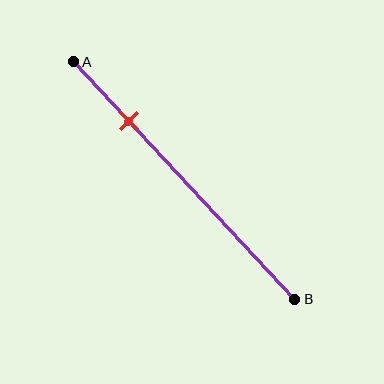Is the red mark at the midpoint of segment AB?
No, the mark is at about 25% from A, not at the 50% midpoint.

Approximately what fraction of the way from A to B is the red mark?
The red mark is approximately 25% of the way from A to B.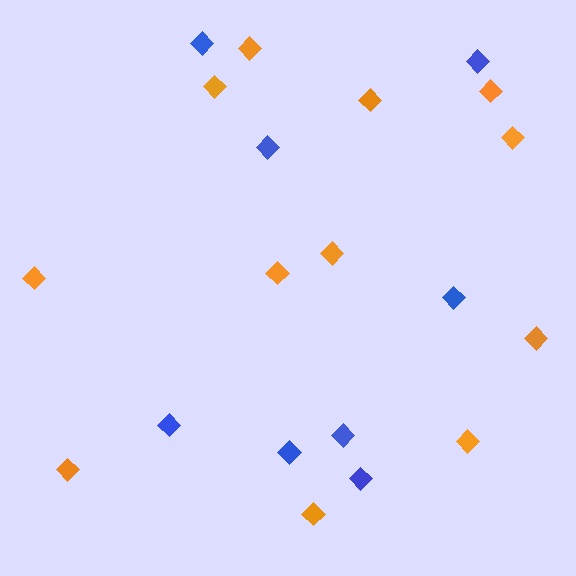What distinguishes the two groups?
There are 2 groups: one group of blue diamonds (8) and one group of orange diamonds (12).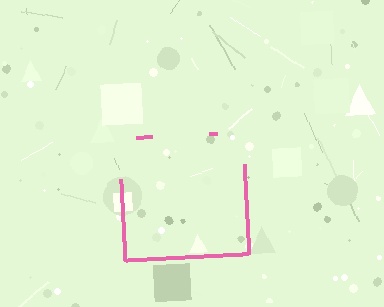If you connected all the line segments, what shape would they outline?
They would outline a square.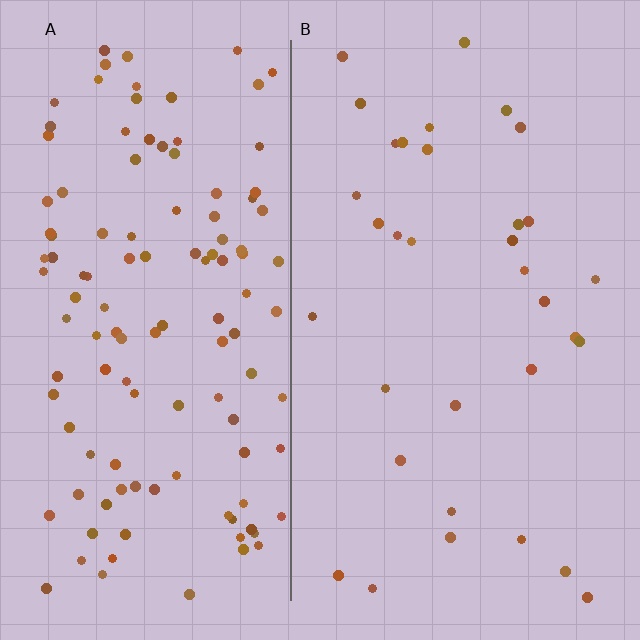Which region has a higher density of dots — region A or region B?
A (the left).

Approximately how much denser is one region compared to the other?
Approximately 3.7× — region A over region B.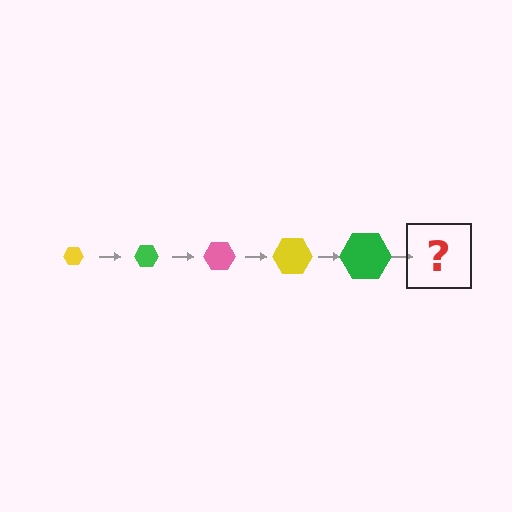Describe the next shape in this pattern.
It should be a pink hexagon, larger than the previous one.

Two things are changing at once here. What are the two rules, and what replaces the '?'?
The two rules are that the hexagon grows larger each step and the color cycles through yellow, green, and pink. The '?' should be a pink hexagon, larger than the previous one.